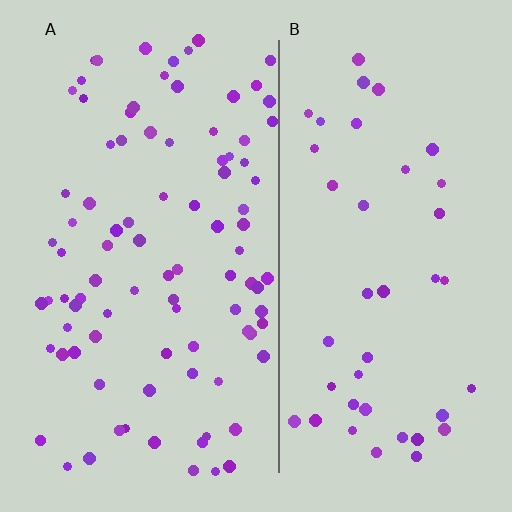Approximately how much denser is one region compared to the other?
Approximately 2.2× — region A over region B.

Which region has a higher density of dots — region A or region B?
A (the left).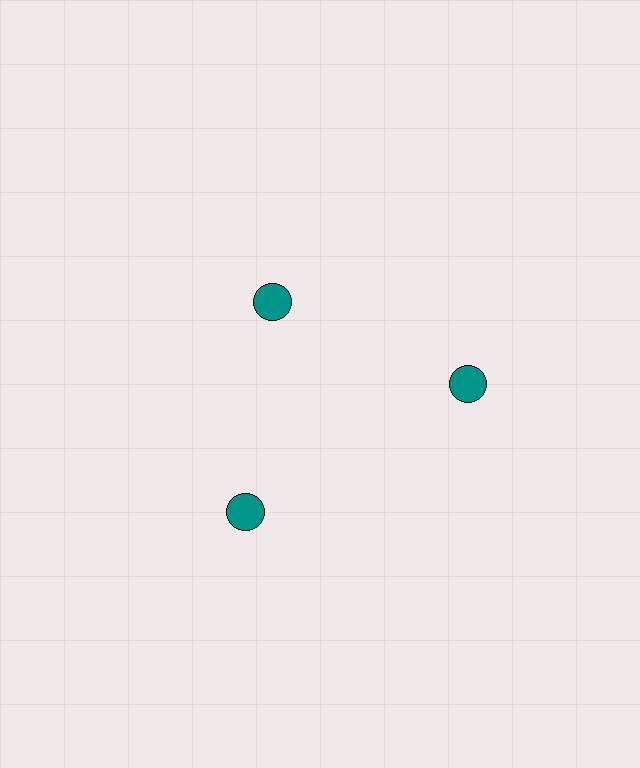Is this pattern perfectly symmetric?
No. The 3 teal circles are arranged in a ring, but one element near the 11 o'clock position is pulled inward toward the center, breaking the 3-fold rotational symmetry.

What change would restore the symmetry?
The symmetry would be restored by moving it outward, back onto the ring so that all 3 circles sit at equal angles and equal distance from the center.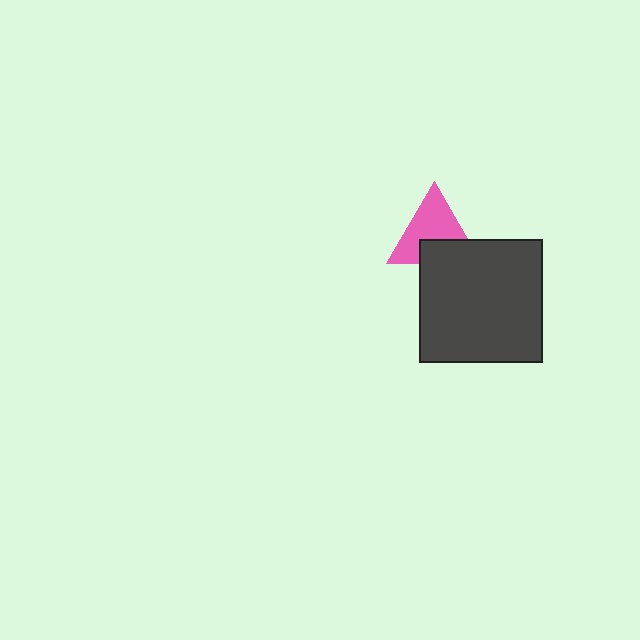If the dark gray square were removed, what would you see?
You would see the complete pink triangle.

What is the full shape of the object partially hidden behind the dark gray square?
The partially hidden object is a pink triangle.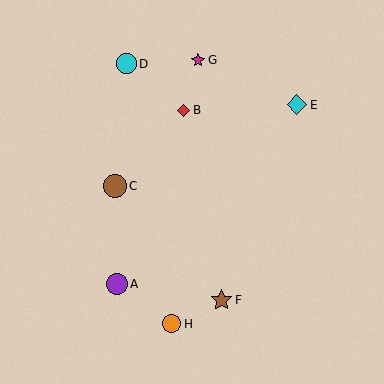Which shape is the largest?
The brown circle (labeled C) is the largest.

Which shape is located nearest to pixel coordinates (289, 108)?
The cyan diamond (labeled E) at (297, 105) is nearest to that location.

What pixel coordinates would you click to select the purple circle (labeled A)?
Click at (117, 284) to select the purple circle A.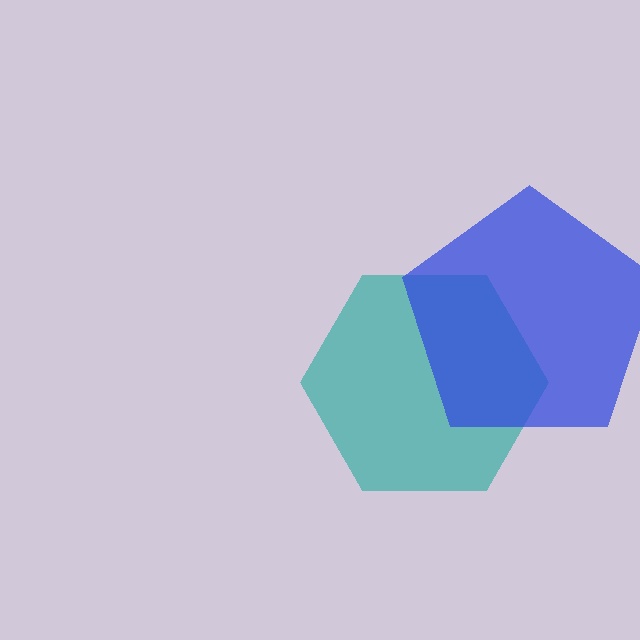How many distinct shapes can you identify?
There are 2 distinct shapes: a teal hexagon, a blue pentagon.